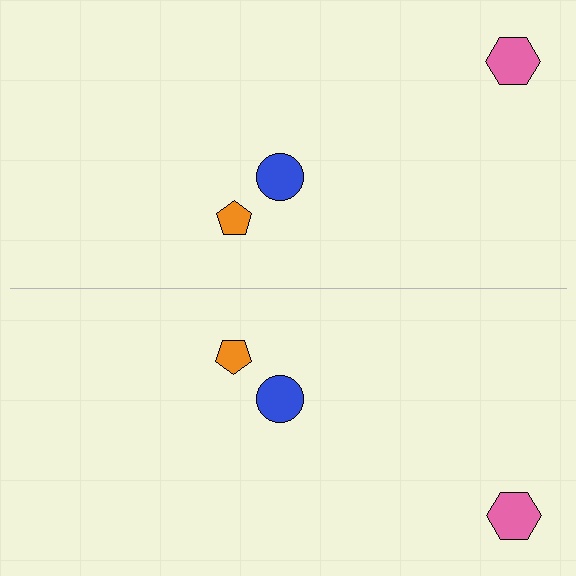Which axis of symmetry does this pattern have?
The pattern has a horizontal axis of symmetry running through the center of the image.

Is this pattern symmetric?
Yes, this pattern has bilateral (reflection) symmetry.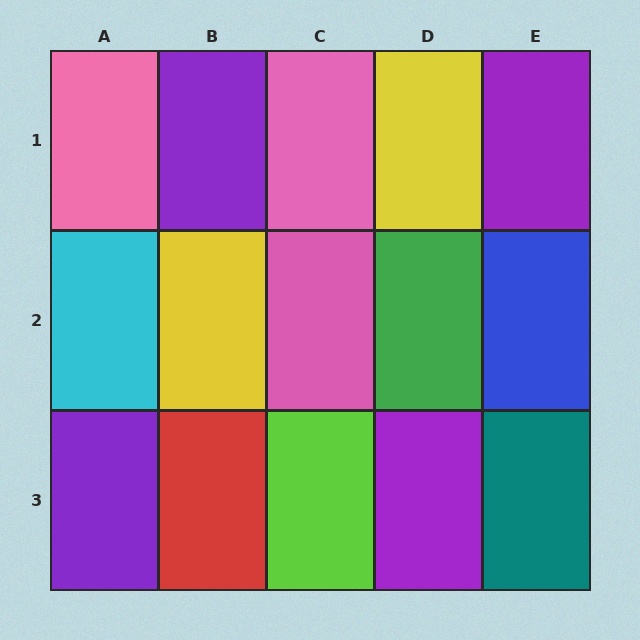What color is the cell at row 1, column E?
Purple.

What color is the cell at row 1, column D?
Yellow.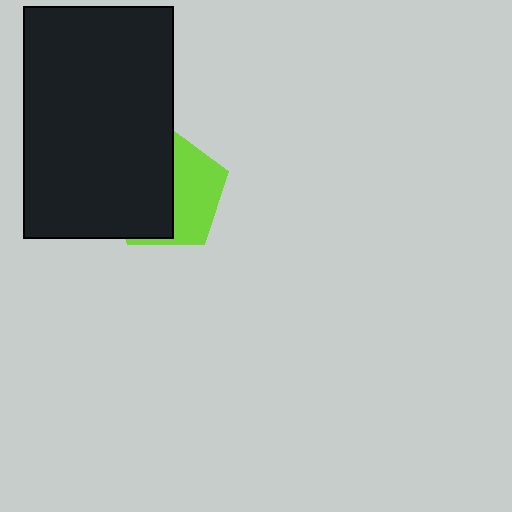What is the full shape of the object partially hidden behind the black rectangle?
The partially hidden object is a lime pentagon.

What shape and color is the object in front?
The object in front is a black rectangle.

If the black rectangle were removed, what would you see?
You would see the complete lime pentagon.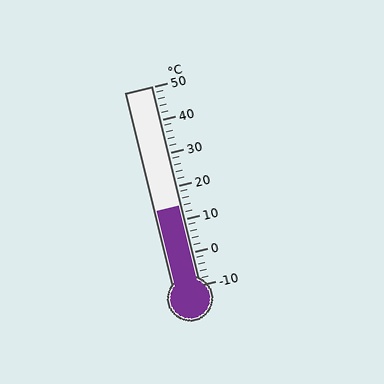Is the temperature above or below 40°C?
The temperature is below 40°C.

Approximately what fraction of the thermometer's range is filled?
The thermometer is filled to approximately 40% of its range.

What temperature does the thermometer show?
The thermometer shows approximately 14°C.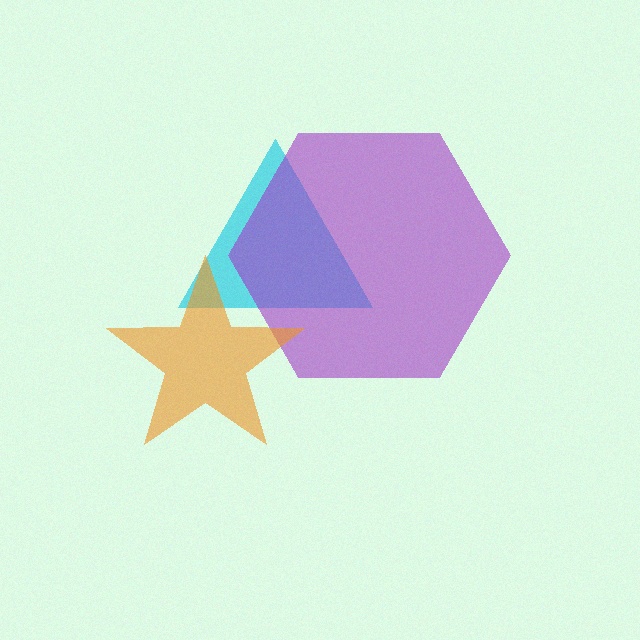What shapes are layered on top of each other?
The layered shapes are: a cyan triangle, a purple hexagon, an orange star.